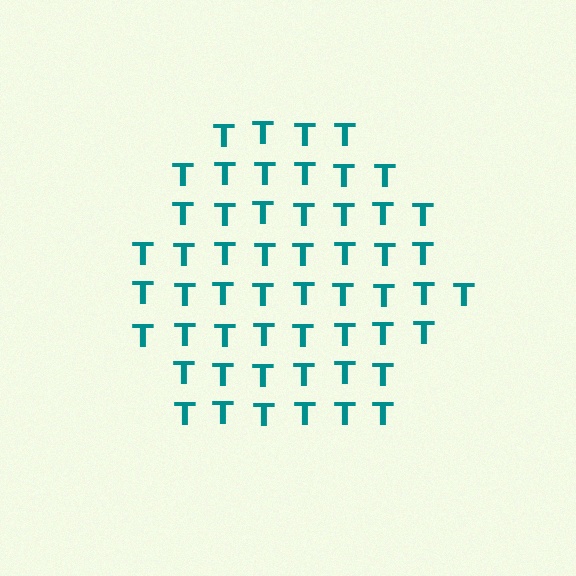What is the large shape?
The large shape is a hexagon.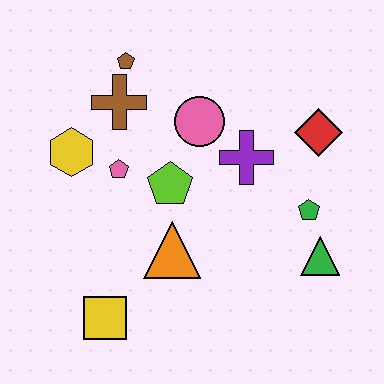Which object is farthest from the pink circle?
The yellow square is farthest from the pink circle.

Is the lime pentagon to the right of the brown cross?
Yes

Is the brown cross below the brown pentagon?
Yes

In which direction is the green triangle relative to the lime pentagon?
The green triangle is to the right of the lime pentagon.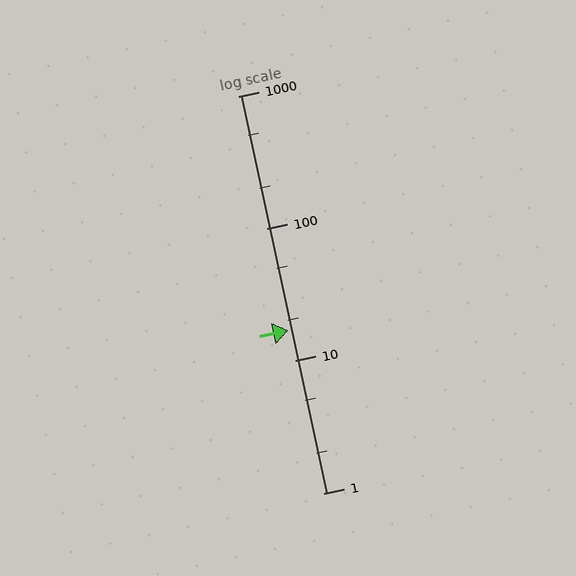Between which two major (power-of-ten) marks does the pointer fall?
The pointer is between 10 and 100.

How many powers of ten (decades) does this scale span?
The scale spans 3 decades, from 1 to 1000.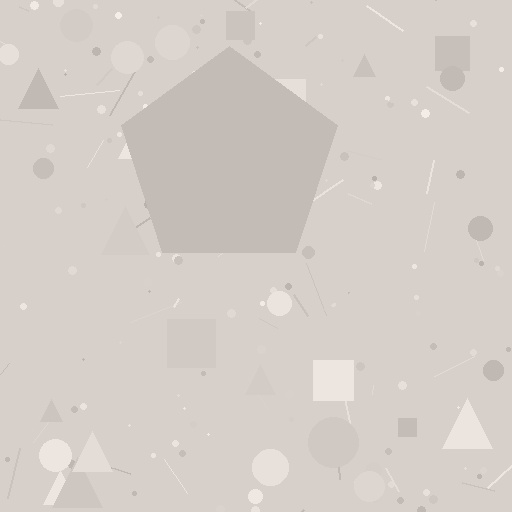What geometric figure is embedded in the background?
A pentagon is embedded in the background.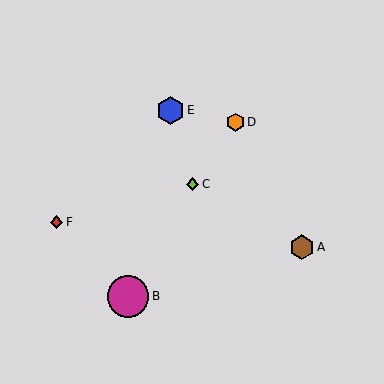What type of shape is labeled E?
Shape E is a blue hexagon.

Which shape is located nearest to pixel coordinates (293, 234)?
The brown hexagon (labeled A) at (302, 247) is nearest to that location.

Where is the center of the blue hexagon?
The center of the blue hexagon is at (170, 110).